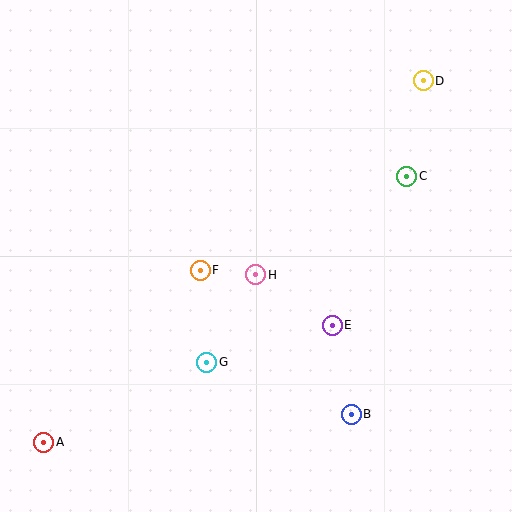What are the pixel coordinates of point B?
Point B is at (351, 414).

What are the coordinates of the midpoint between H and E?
The midpoint between H and E is at (294, 300).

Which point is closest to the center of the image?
Point H at (256, 275) is closest to the center.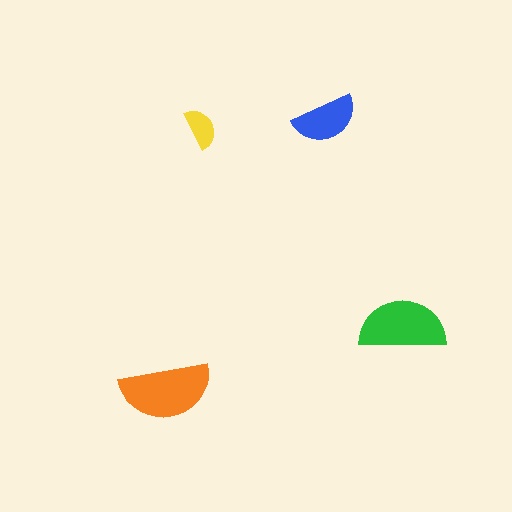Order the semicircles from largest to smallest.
the orange one, the green one, the blue one, the yellow one.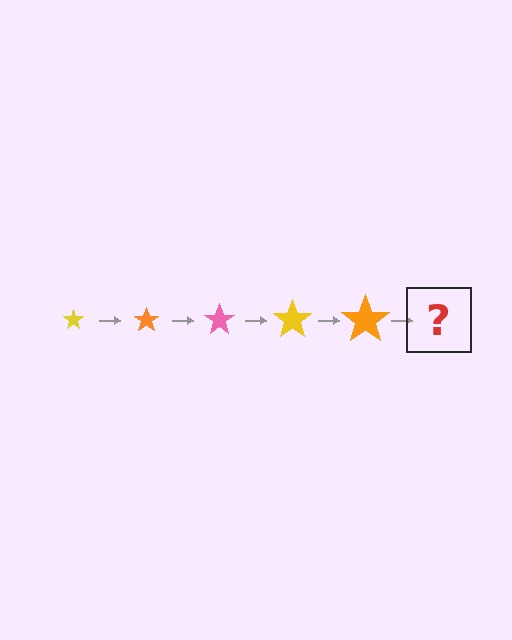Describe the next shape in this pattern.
It should be a pink star, larger than the previous one.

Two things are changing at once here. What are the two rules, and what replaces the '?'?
The two rules are that the star grows larger each step and the color cycles through yellow, orange, and pink. The '?' should be a pink star, larger than the previous one.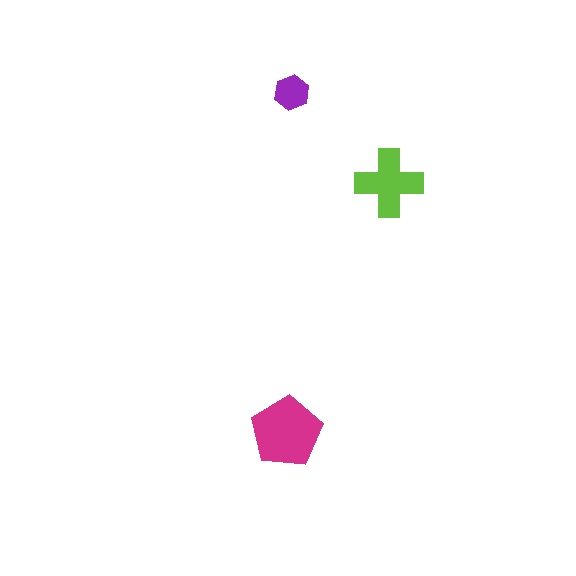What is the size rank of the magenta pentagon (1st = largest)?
1st.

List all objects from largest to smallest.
The magenta pentagon, the lime cross, the purple hexagon.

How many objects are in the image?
There are 3 objects in the image.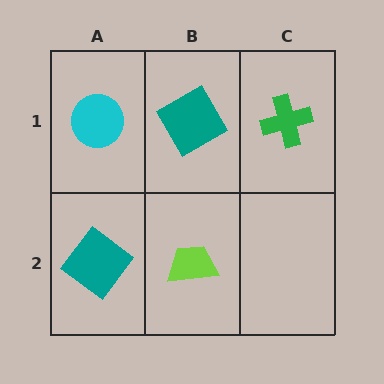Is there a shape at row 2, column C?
No, that cell is empty.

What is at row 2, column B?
A lime trapezoid.